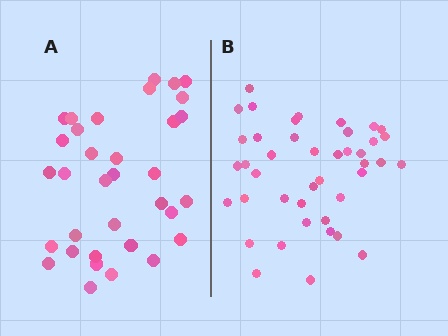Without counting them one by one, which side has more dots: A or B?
Region B (the right region) has more dots.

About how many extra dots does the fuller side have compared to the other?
Region B has roughly 8 or so more dots than region A.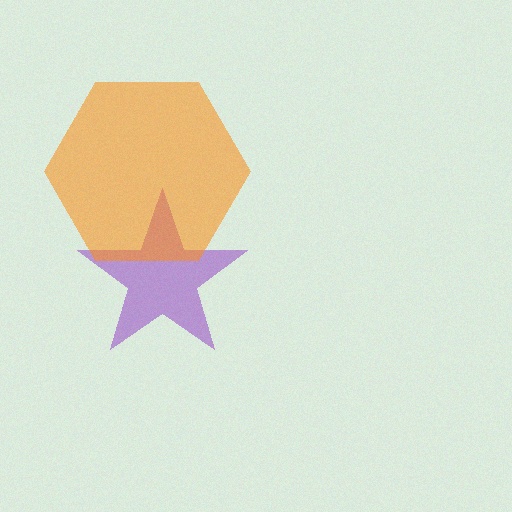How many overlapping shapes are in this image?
There are 2 overlapping shapes in the image.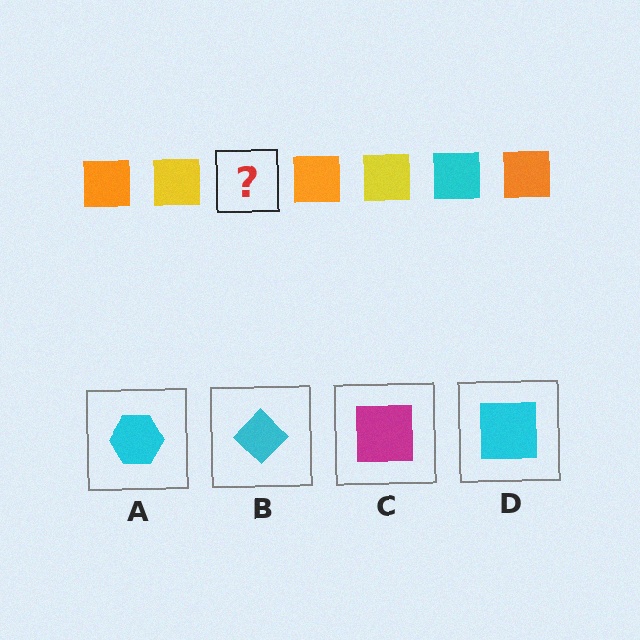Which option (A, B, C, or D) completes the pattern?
D.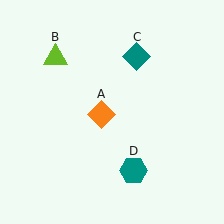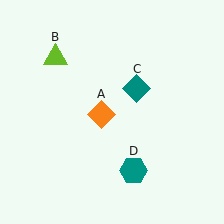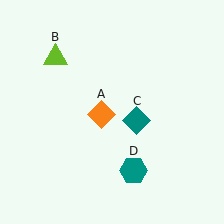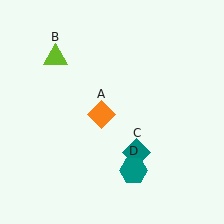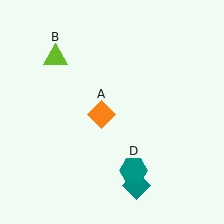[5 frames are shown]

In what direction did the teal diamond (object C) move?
The teal diamond (object C) moved down.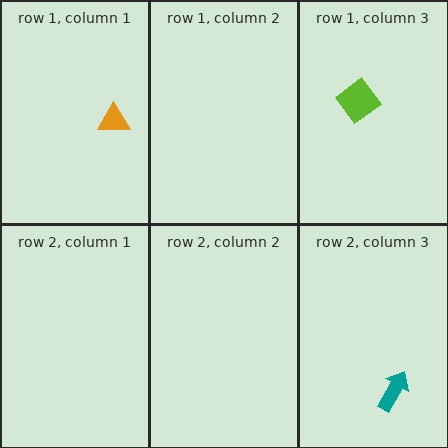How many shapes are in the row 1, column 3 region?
1.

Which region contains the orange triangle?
The row 1, column 1 region.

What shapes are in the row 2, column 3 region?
The teal arrow.